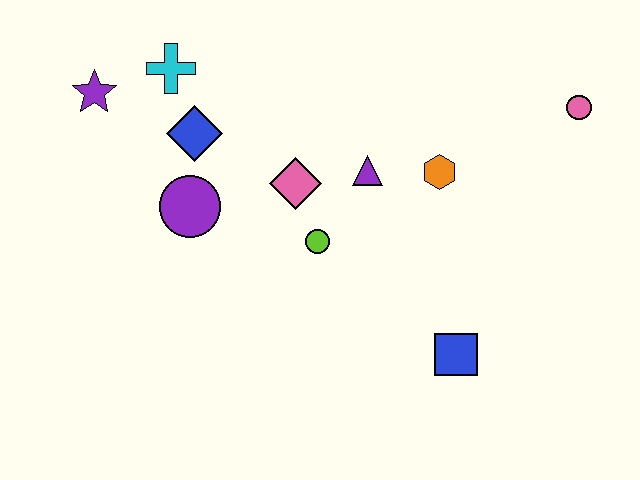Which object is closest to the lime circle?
The pink diamond is closest to the lime circle.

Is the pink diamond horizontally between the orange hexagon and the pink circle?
No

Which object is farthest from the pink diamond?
The pink circle is farthest from the pink diamond.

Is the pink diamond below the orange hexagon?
Yes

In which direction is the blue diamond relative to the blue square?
The blue diamond is to the left of the blue square.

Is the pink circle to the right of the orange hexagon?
Yes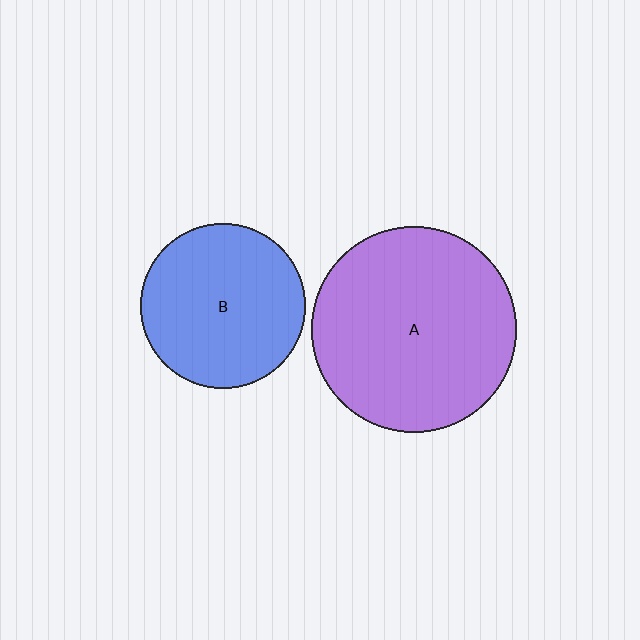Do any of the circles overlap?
No, none of the circles overlap.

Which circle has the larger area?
Circle A (purple).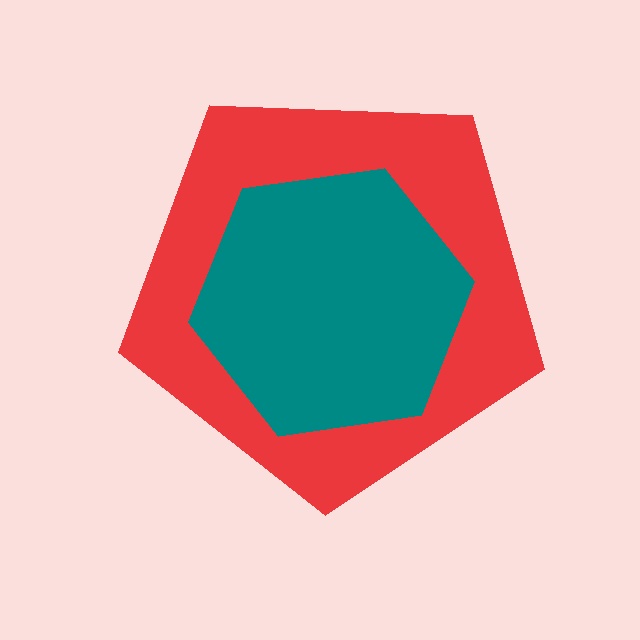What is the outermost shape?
The red pentagon.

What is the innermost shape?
The teal hexagon.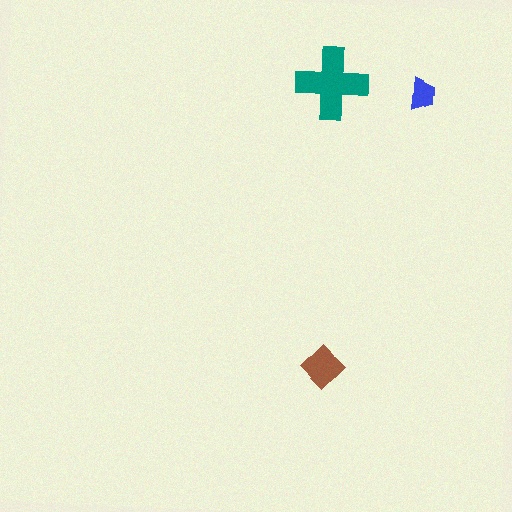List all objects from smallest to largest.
The blue trapezoid, the brown diamond, the teal cross.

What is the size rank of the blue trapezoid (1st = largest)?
3rd.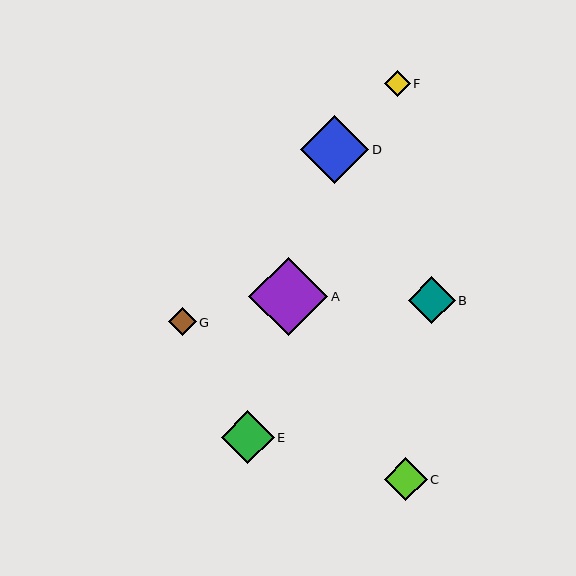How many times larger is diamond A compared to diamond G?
Diamond A is approximately 2.8 times the size of diamond G.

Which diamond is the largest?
Diamond A is the largest with a size of approximately 79 pixels.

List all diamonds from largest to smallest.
From largest to smallest: A, D, E, B, C, G, F.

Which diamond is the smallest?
Diamond F is the smallest with a size of approximately 25 pixels.